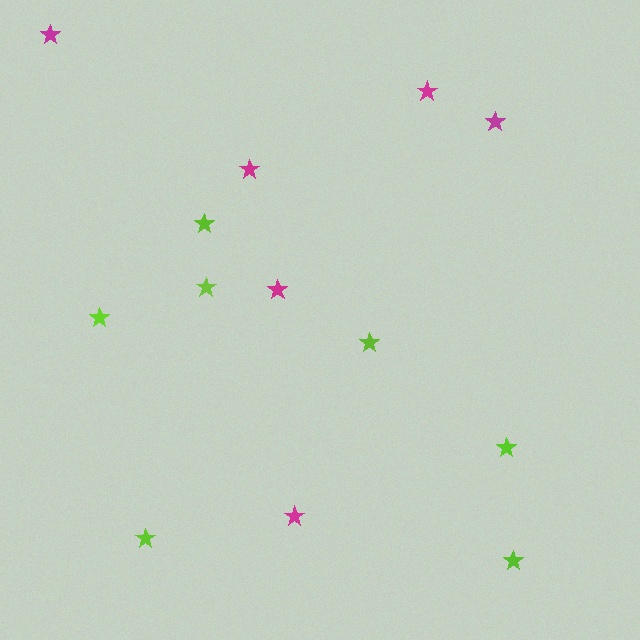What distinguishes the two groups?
There are 2 groups: one group of lime stars (7) and one group of magenta stars (6).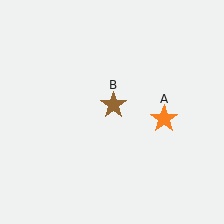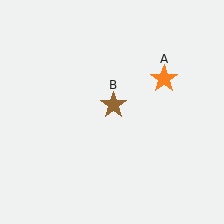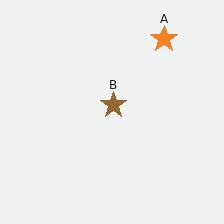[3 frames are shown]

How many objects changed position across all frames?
1 object changed position: orange star (object A).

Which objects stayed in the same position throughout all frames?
Brown star (object B) remained stationary.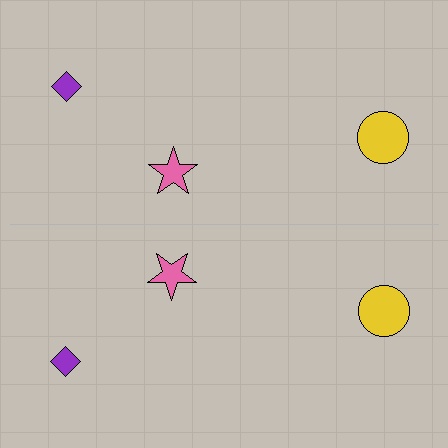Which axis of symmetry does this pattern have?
The pattern has a horizontal axis of symmetry running through the center of the image.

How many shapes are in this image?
There are 6 shapes in this image.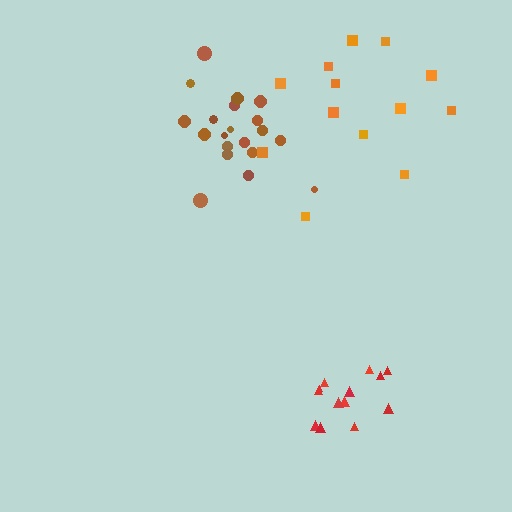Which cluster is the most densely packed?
Red.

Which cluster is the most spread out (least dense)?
Orange.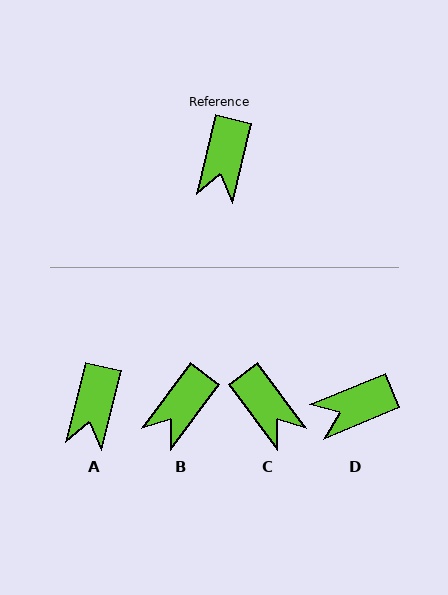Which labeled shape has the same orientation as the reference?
A.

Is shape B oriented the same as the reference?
No, it is off by about 23 degrees.